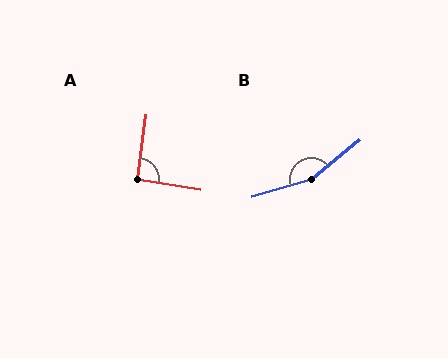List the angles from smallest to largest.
A (92°), B (157°).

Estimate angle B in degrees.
Approximately 157 degrees.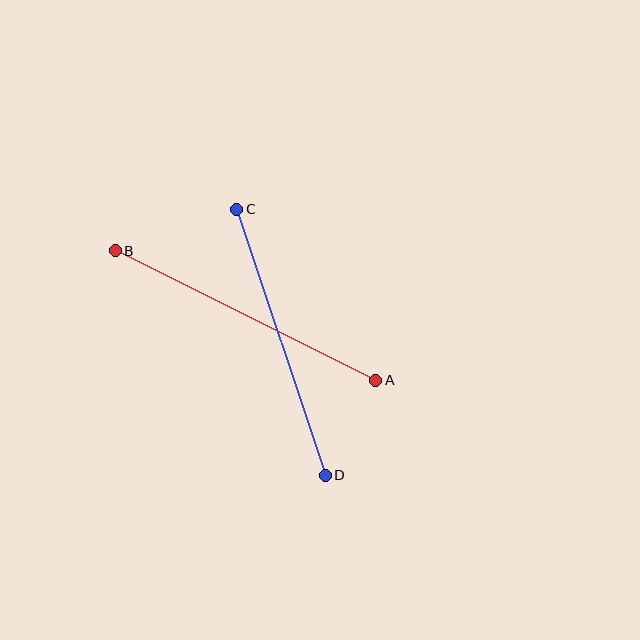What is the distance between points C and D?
The distance is approximately 280 pixels.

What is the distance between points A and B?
The distance is approximately 291 pixels.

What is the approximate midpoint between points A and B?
The midpoint is at approximately (246, 315) pixels.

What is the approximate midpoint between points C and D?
The midpoint is at approximately (281, 342) pixels.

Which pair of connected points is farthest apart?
Points A and B are farthest apart.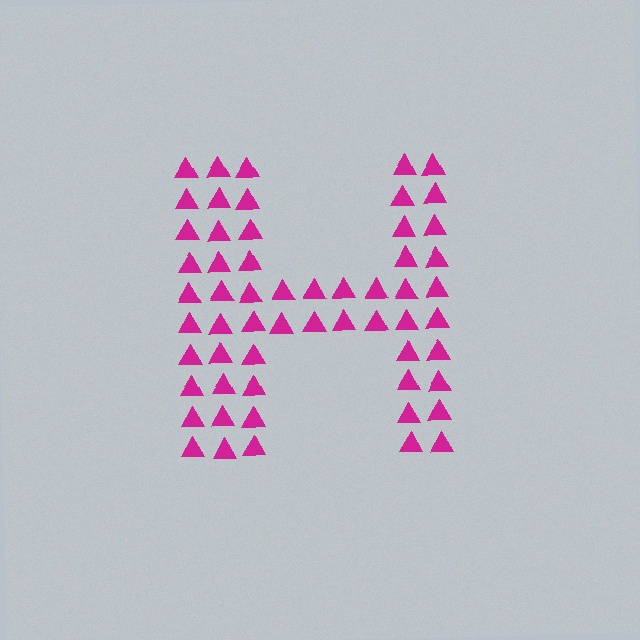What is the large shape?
The large shape is the letter H.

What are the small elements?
The small elements are triangles.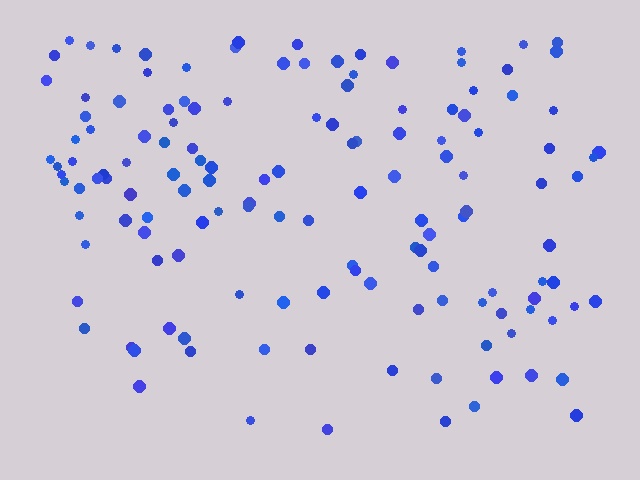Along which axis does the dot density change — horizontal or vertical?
Vertical.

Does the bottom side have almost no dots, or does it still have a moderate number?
Still a moderate number, just noticeably fewer than the top.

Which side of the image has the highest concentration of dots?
The top.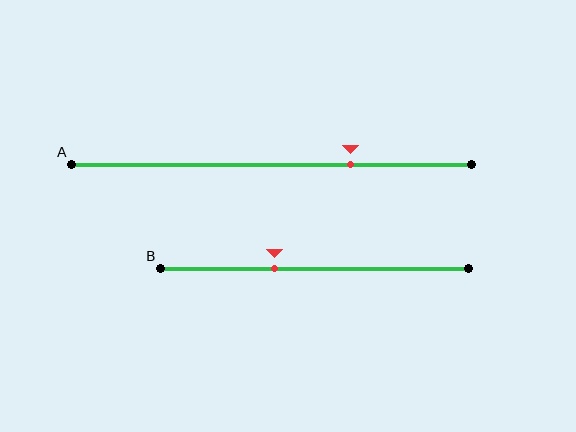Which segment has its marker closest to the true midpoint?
Segment B has its marker closest to the true midpoint.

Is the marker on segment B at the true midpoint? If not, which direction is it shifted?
No, the marker on segment B is shifted to the left by about 13% of the segment length.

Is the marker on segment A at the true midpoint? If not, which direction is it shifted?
No, the marker on segment A is shifted to the right by about 20% of the segment length.